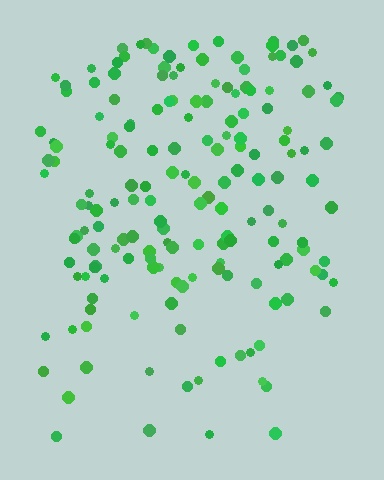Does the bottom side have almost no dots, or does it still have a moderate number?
Still a moderate number, just noticeably fewer than the top.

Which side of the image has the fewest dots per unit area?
The bottom.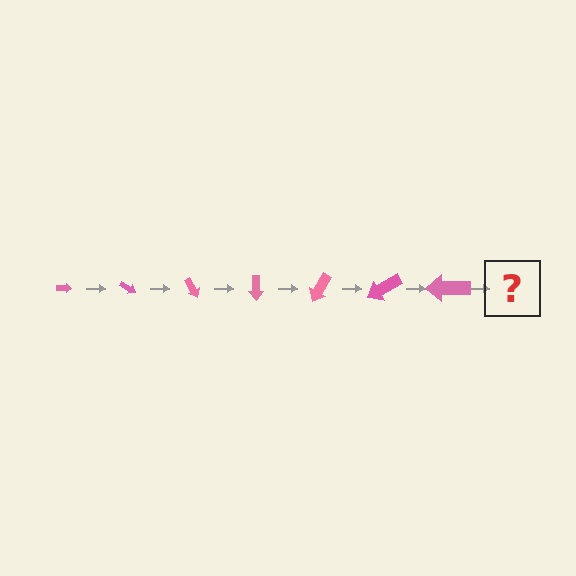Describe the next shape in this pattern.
It should be an arrow, larger than the previous one and rotated 210 degrees from the start.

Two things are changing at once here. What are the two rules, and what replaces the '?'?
The two rules are that the arrow grows larger each step and it rotates 30 degrees each step. The '?' should be an arrow, larger than the previous one and rotated 210 degrees from the start.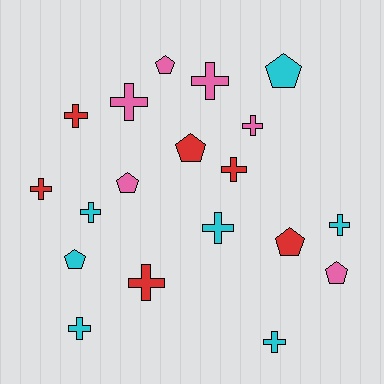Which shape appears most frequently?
Cross, with 12 objects.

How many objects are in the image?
There are 19 objects.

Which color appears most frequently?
Cyan, with 7 objects.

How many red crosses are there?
There are 4 red crosses.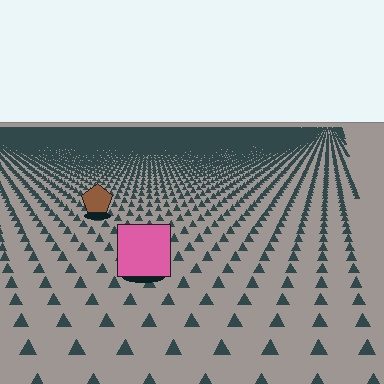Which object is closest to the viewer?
The pink square is closest. The texture marks near it are larger and more spread out.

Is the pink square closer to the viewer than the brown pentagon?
Yes. The pink square is closer — you can tell from the texture gradient: the ground texture is coarser near it.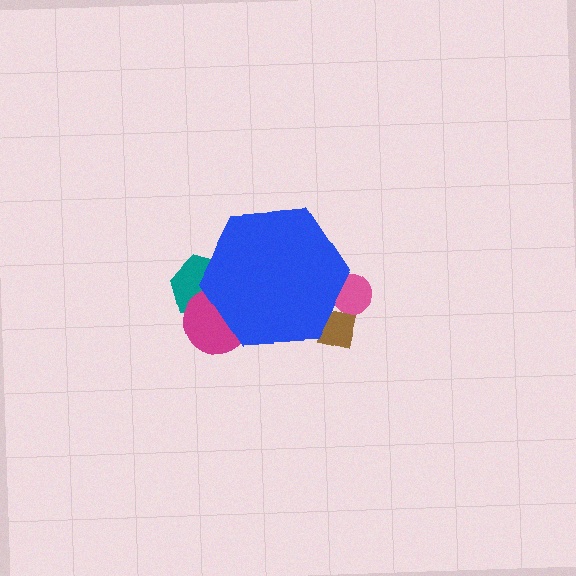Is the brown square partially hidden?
Yes, the brown square is partially hidden behind the blue hexagon.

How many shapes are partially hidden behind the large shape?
4 shapes are partially hidden.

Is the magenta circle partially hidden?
Yes, the magenta circle is partially hidden behind the blue hexagon.